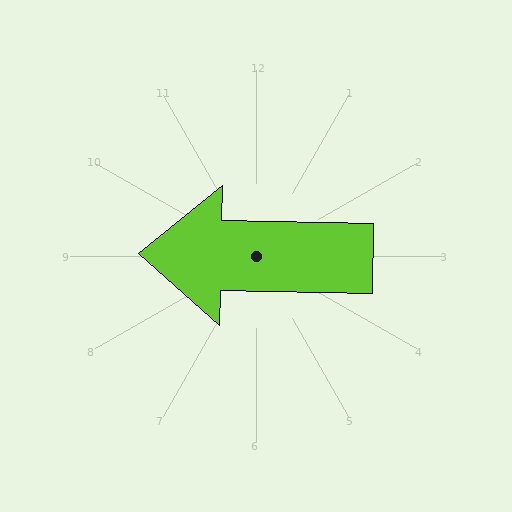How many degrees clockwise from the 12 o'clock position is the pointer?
Approximately 271 degrees.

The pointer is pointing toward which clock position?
Roughly 9 o'clock.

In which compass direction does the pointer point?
West.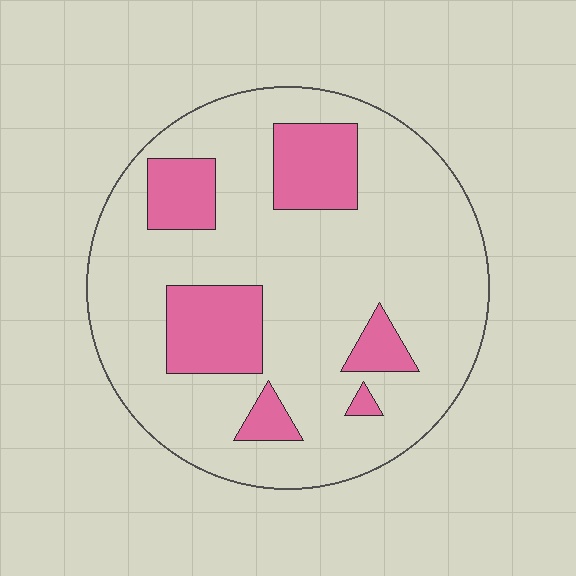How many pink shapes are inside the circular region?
6.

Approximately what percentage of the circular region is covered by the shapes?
Approximately 20%.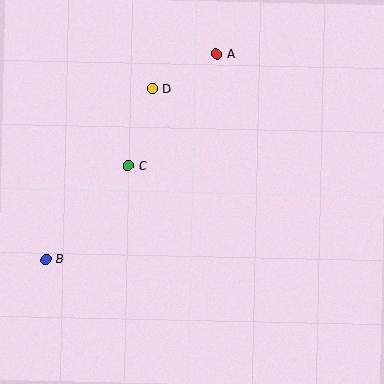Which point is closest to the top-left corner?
Point D is closest to the top-left corner.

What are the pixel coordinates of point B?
Point B is at (46, 259).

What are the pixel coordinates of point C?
Point C is at (128, 166).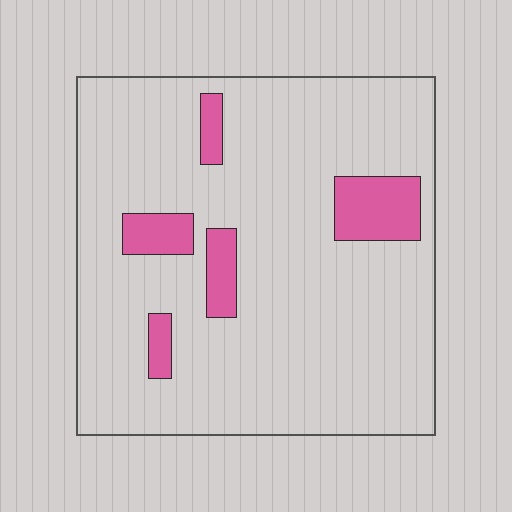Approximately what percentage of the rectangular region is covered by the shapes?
Approximately 10%.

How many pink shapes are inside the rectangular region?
5.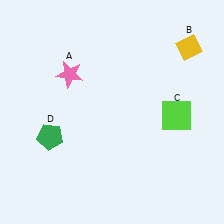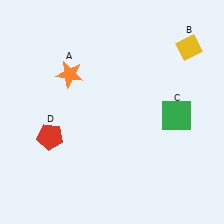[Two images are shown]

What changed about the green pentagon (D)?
In Image 1, D is green. In Image 2, it changed to red.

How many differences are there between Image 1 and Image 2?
There are 3 differences between the two images.